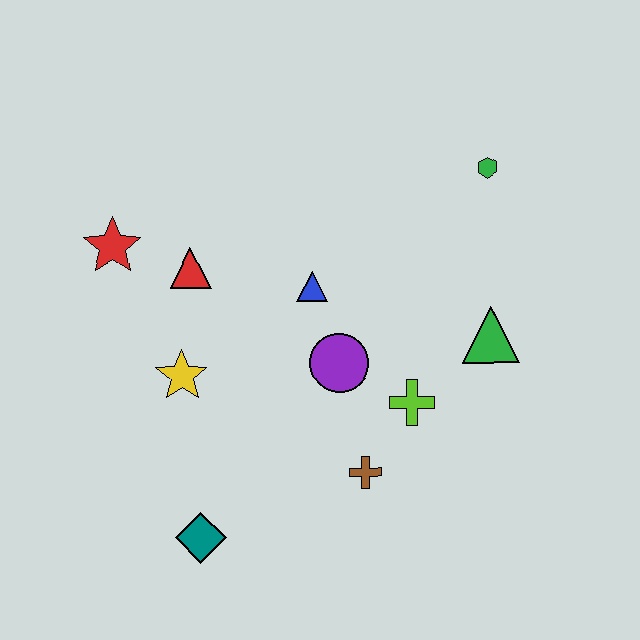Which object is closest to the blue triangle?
The purple circle is closest to the blue triangle.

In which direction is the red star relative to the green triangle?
The red star is to the left of the green triangle.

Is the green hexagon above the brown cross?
Yes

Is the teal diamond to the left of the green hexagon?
Yes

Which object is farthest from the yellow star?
The green hexagon is farthest from the yellow star.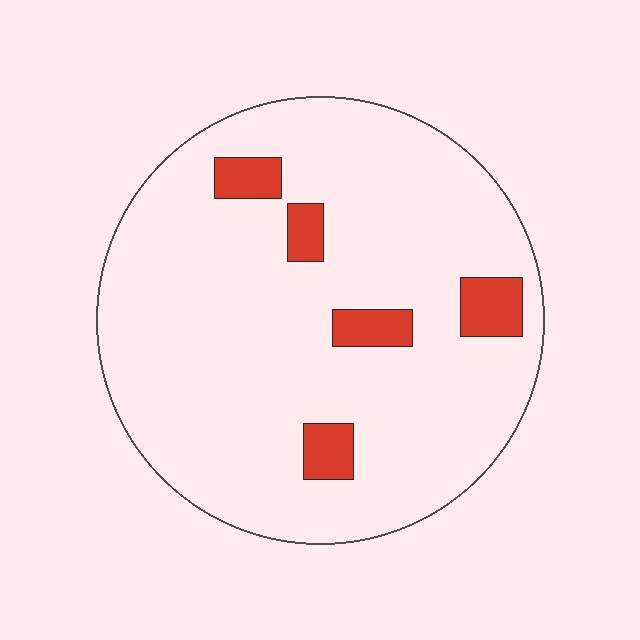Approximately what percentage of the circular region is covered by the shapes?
Approximately 10%.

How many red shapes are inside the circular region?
5.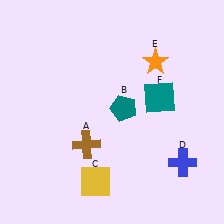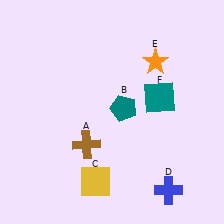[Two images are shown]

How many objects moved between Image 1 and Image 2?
1 object moved between the two images.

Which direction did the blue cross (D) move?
The blue cross (D) moved down.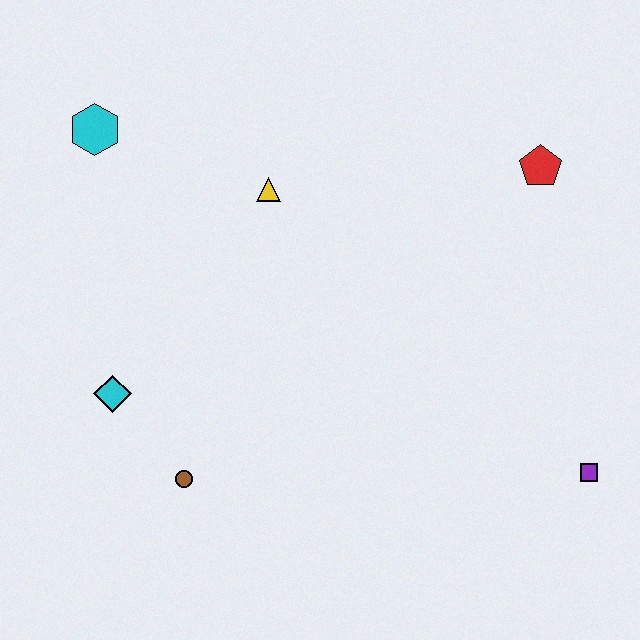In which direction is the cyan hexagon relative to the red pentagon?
The cyan hexagon is to the left of the red pentagon.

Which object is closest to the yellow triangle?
The cyan hexagon is closest to the yellow triangle.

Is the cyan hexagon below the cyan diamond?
No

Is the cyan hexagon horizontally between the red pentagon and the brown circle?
No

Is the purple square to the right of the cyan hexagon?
Yes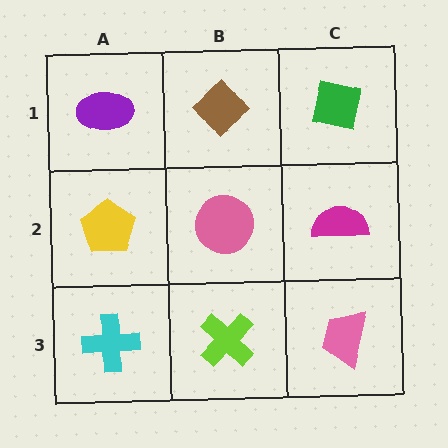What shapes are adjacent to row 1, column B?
A pink circle (row 2, column B), a purple ellipse (row 1, column A), a green square (row 1, column C).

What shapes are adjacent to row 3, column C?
A magenta semicircle (row 2, column C), a lime cross (row 3, column B).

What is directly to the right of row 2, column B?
A magenta semicircle.